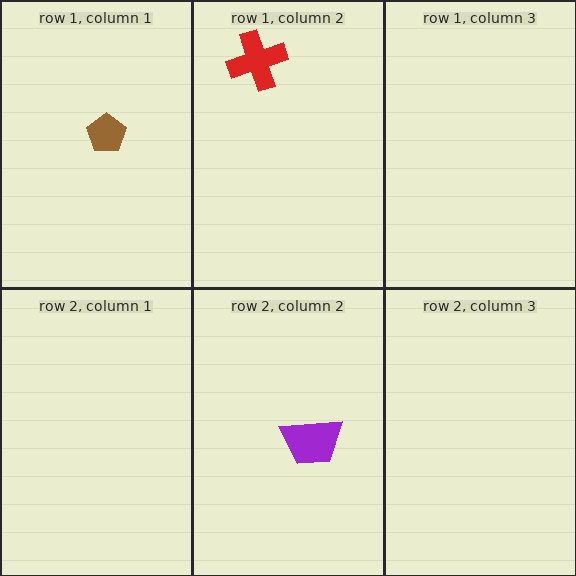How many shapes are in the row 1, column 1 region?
1.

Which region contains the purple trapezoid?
The row 2, column 2 region.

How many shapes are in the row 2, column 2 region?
1.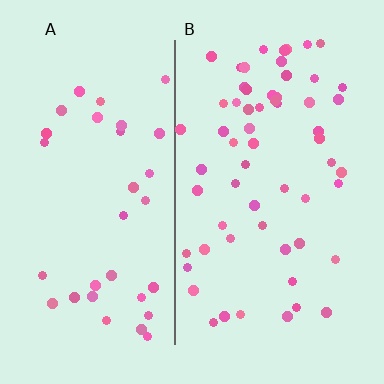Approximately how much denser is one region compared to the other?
Approximately 1.8× — region B over region A.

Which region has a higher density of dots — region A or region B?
B (the right).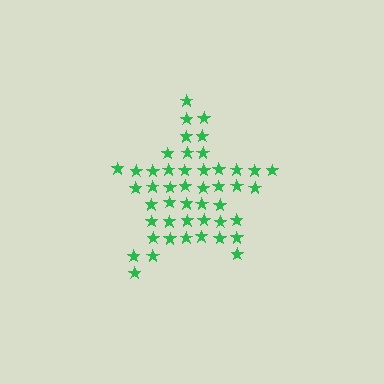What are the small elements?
The small elements are stars.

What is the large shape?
The large shape is a star.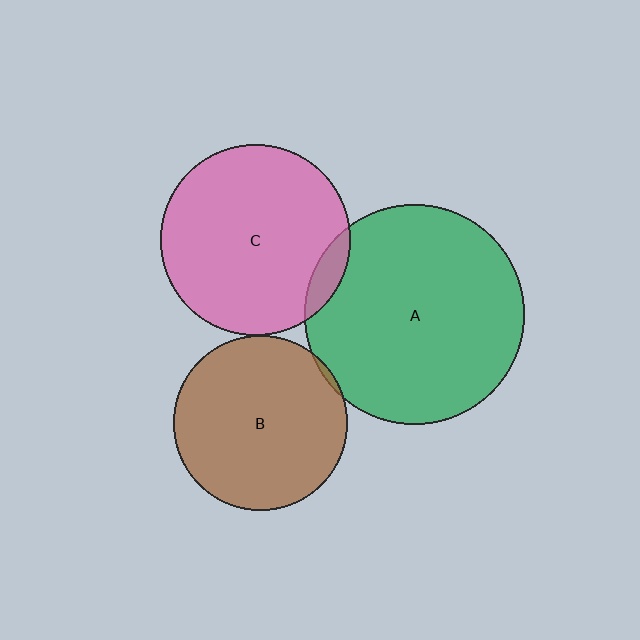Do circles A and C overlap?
Yes.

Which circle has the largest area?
Circle A (green).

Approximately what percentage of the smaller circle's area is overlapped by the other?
Approximately 5%.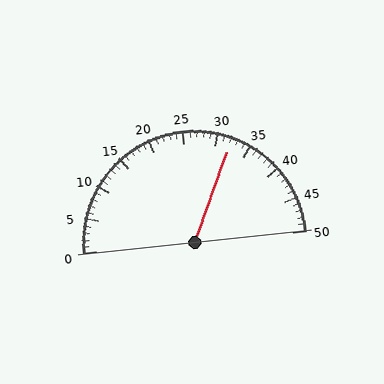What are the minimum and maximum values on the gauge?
The gauge ranges from 0 to 50.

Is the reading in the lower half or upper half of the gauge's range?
The reading is in the upper half of the range (0 to 50).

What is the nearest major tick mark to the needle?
The nearest major tick mark is 30.